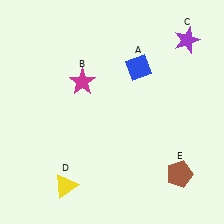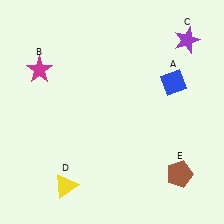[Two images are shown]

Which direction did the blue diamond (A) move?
The blue diamond (A) moved right.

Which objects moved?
The objects that moved are: the blue diamond (A), the magenta star (B).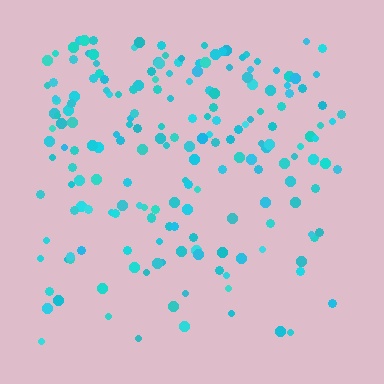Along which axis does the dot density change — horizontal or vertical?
Vertical.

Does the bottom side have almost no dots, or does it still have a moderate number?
Still a moderate number, just noticeably fewer than the top.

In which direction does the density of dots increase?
From bottom to top, with the top side densest.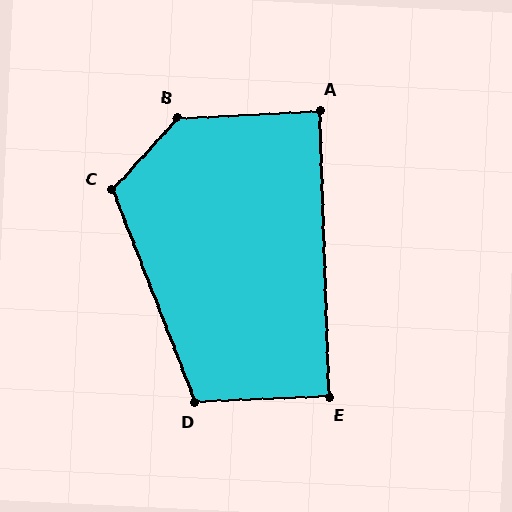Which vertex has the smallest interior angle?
A, at approximately 89 degrees.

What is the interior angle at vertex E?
Approximately 91 degrees (approximately right).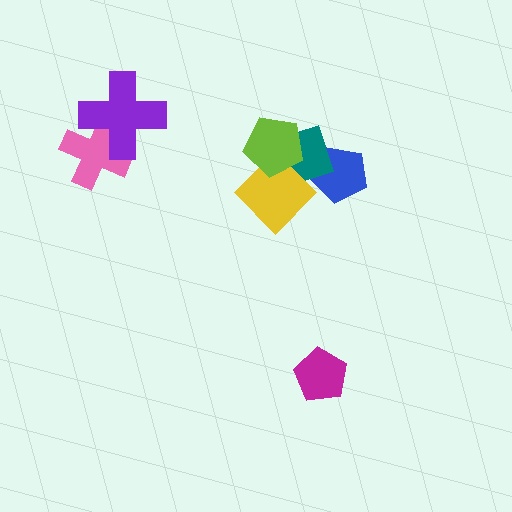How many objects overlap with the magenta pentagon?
0 objects overlap with the magenta pentagon.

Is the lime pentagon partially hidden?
No, no other shape covers it.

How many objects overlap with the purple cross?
1 object overlaps with the purple cross.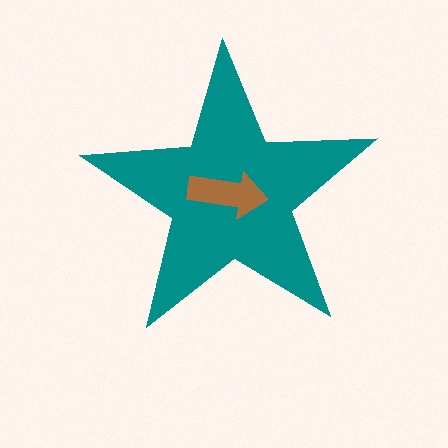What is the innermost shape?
The brown arrow.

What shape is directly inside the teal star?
The brown arrow.